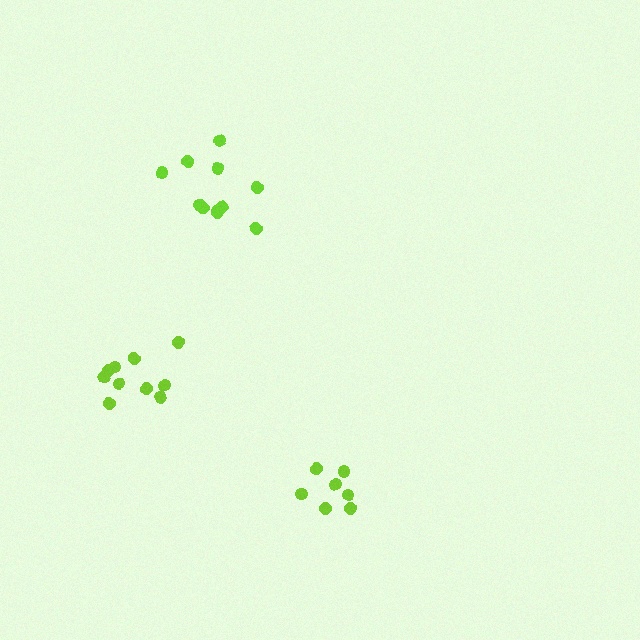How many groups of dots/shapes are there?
There are 3 groups.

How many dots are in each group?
Group 1: 10 dots, Group 2: 11 dots, Group 3: 7 dots (28 total).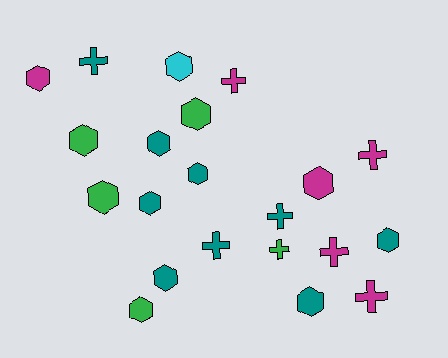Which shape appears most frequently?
Hexagon, with 13 objects.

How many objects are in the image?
There are 21 objects.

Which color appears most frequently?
Teal, with 9 objects.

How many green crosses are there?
There is 1 green cross.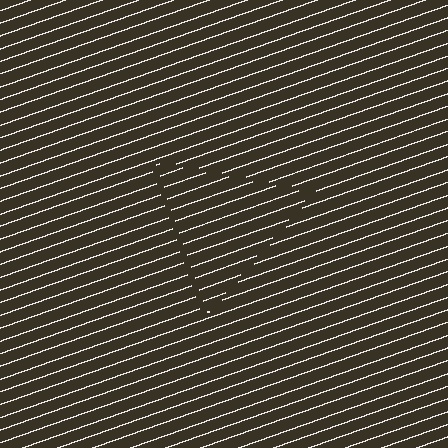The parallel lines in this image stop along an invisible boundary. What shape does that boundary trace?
An illusory triangle. The interior of the shape contains the same grating, shifted by half a period — the contour is defined by the phase discontinuity where line-ends from the inner and outer gratings abut.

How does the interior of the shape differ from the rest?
The interior of the shape contains the same grating, shifted by half a period — the contour is defined by the phase discontinuity where line-ends from the inner and outer gratings abut.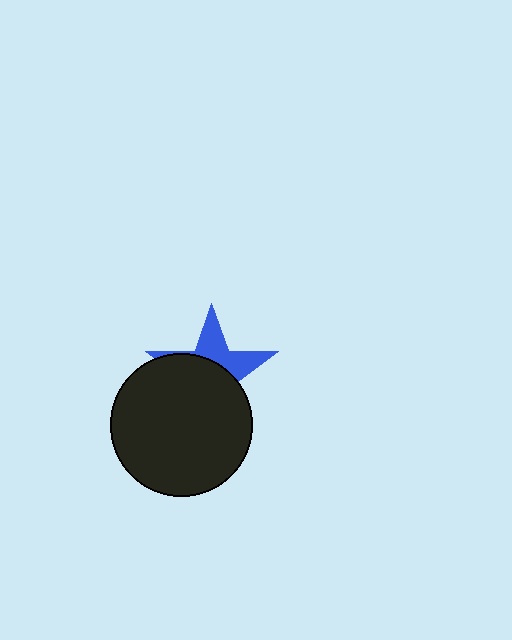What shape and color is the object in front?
The object in front is a black circle.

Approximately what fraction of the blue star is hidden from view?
Roughly 63% of the blue star is hidden behind the black circle.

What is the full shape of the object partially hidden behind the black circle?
The partially hidden object is a blue star.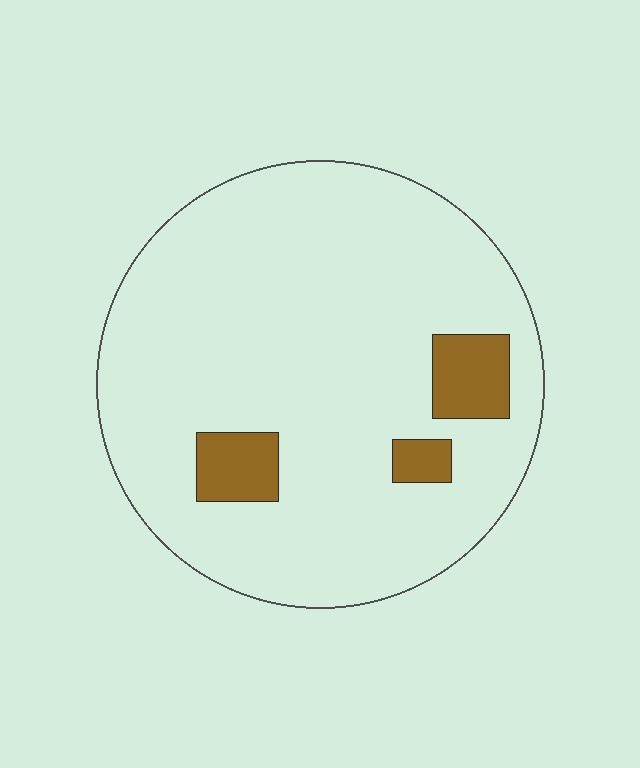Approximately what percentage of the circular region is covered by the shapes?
Approximately 10%.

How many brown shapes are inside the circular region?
3.